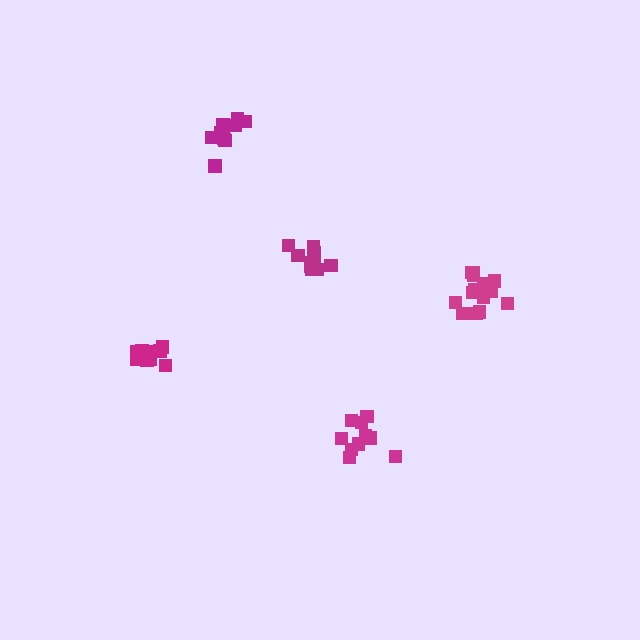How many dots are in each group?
Group 1: 9 dots, Group 2: 14 dots, Group 3: 10 dots, Group 4: 10 dots, Group 5: 10 dots (53 total).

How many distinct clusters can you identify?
There are 5 distinct clusters.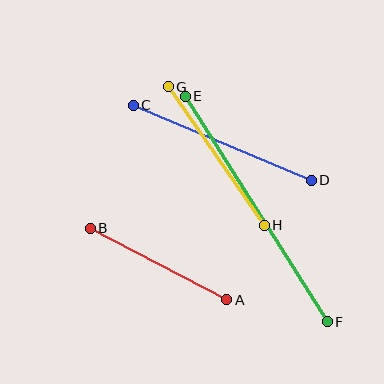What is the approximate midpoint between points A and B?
The midpoint is at approximately (158, 264) pixels.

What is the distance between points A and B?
The distance is approximately 154 pixels.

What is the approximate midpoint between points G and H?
The midpoint is at approximately (216, 156) pixels.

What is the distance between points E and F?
The distance is approximately 267 pixels.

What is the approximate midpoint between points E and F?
The midpoint is at approximately (256, 209) pixels.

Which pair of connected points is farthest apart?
Points E and F are farthest apart.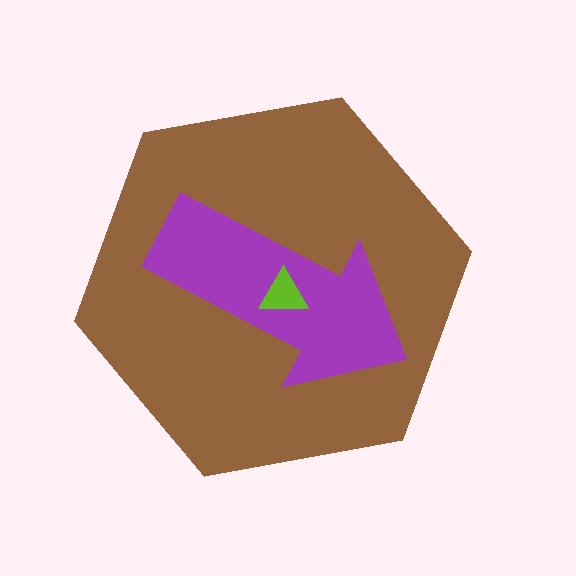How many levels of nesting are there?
3.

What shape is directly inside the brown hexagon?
The purple arrow.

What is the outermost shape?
The brown hexagon.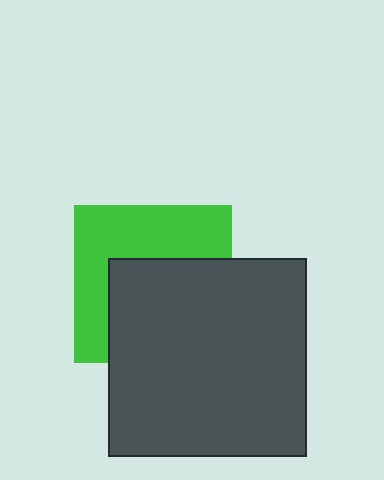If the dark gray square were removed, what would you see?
You would see the complete green square.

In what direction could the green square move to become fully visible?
The green square could move up. That would shift it out from behind the dark gray square entirely.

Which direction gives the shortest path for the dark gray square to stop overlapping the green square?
Moving down gives the shortest separation.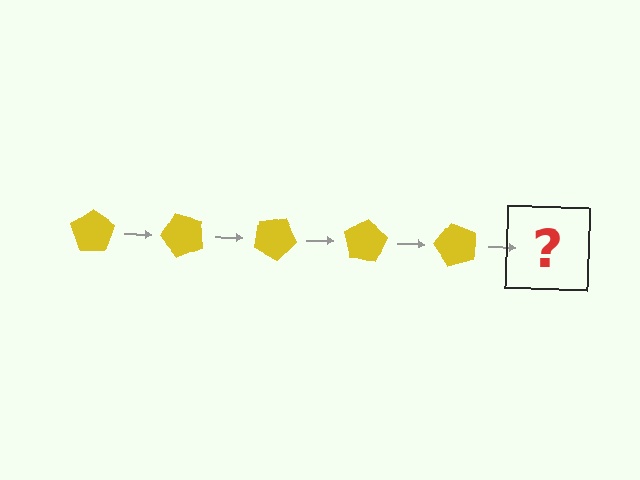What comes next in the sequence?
The next element should be a yellow pentagon rotated 250 degrees.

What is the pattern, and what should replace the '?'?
The pattern is that the pentagon rotates 50 degrees each step. The '?' should be a yellow pentagon rotated 250 degrees.